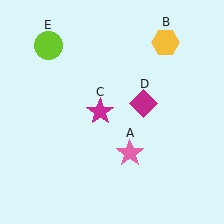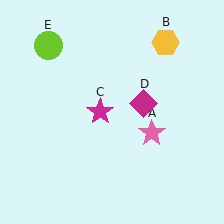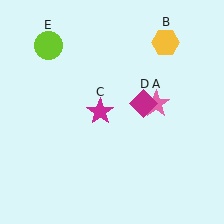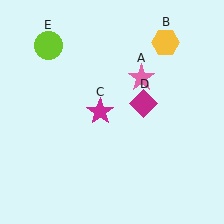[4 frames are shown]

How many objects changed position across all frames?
1 object changed position: pink star (object A).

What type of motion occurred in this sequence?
The pink star (object A) rotated counterclockwise around the center of the scene.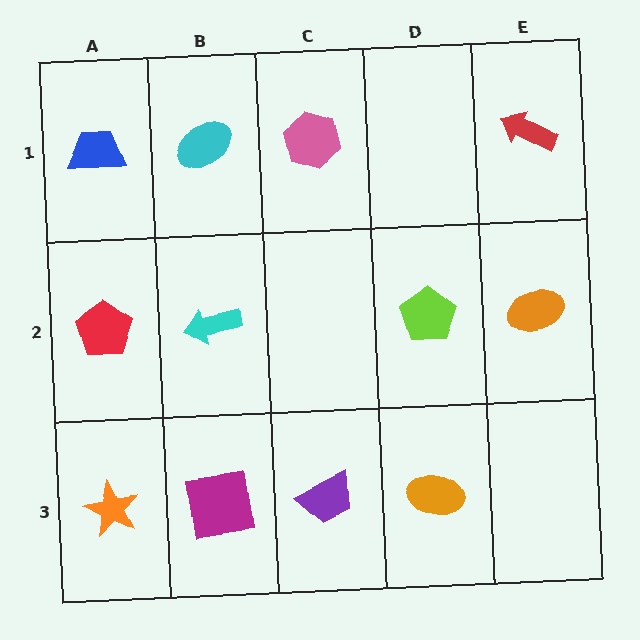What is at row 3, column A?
An orange star.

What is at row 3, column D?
An orange ellipse.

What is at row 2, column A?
A red pentagon.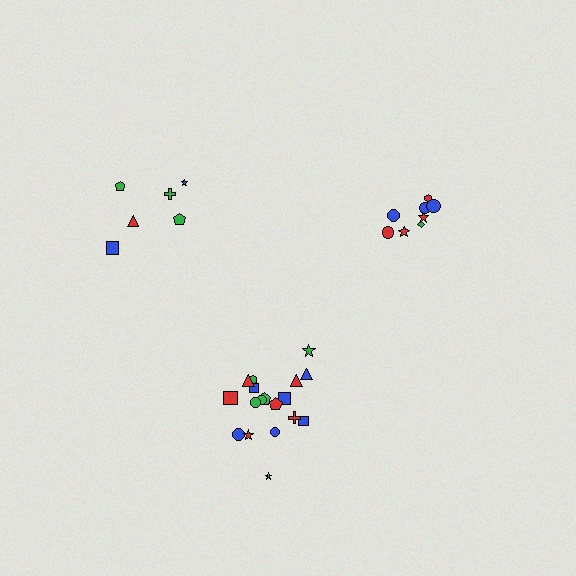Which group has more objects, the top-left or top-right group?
The top-right group.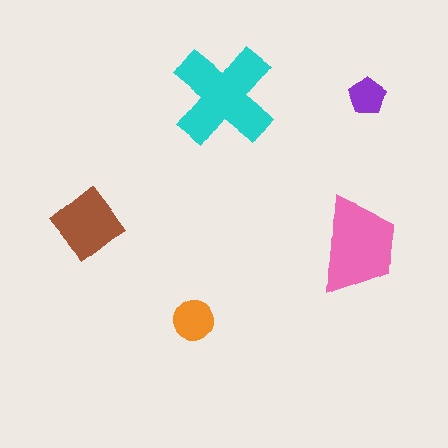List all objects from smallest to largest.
The purple pentagon, the orange circle, the brown diamond, the pink trapezoid, the cyan cross.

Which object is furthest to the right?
The pink trapezoid is rightmost.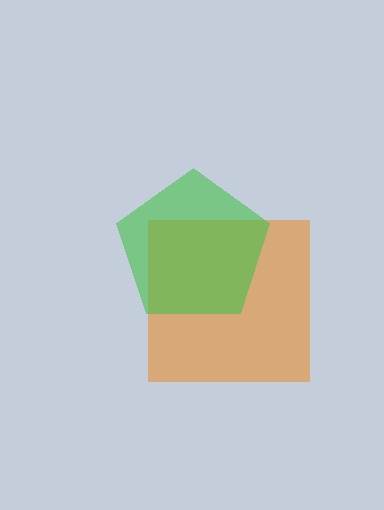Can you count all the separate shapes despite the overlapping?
Yes, there are 2 separate shapes.